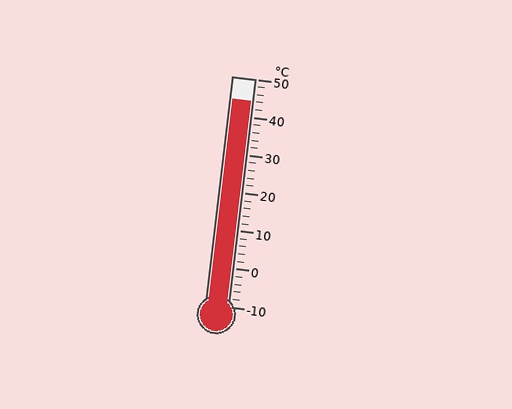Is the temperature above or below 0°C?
The temperature is above 0°C.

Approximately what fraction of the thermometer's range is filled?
The thermometer is filled to approximately 90% of its range.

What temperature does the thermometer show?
The thermometer shows approximately 44°C.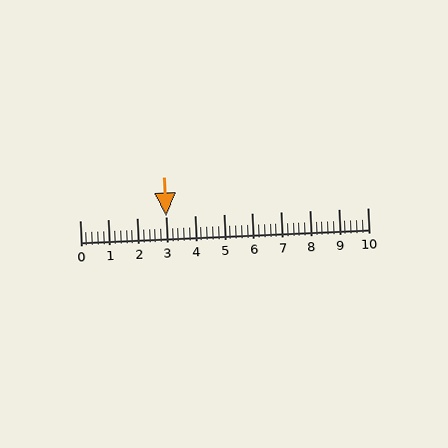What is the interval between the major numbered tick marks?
The major tick marks are spaced 1 units apart.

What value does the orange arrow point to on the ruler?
The orange arrow points to approximately 3.0.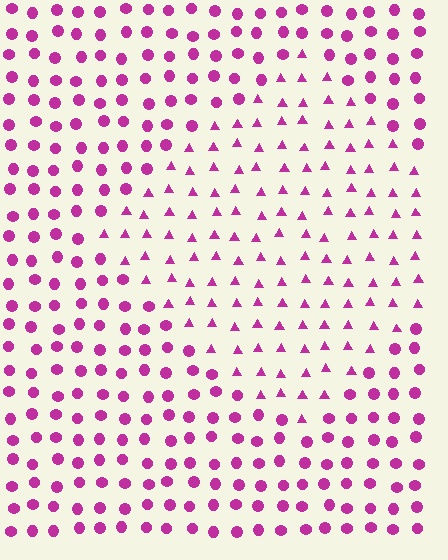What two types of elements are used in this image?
The image uses triangles inside the diamond region and circles outside it.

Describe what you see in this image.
The image is filled with small magenta elements arranged in a uniform grid. A diamond-shaped region contains triangles, while the surrounding area contains circles. The boundary is defined purely by the change in element shape.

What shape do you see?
I see a diamond.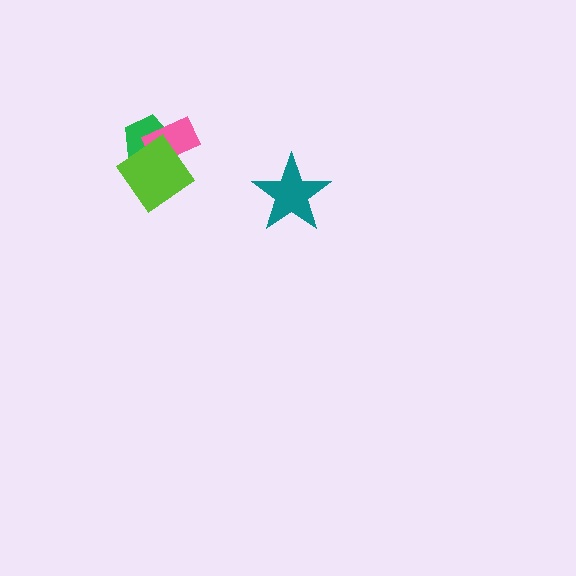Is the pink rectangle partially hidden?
Yes, it is partially covered by another shape.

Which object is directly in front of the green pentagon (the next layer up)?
The pink rectangle is directly in front of the green pentagon.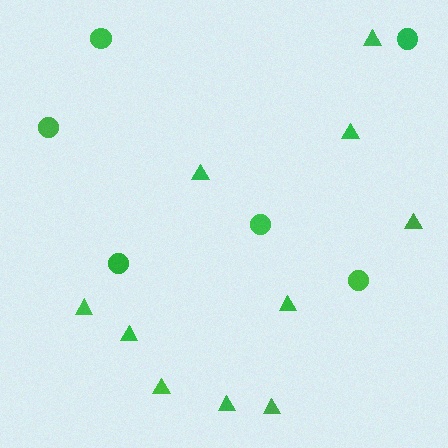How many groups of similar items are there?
There are 2 groups: one group of circles (6) and one group of triangles (10).